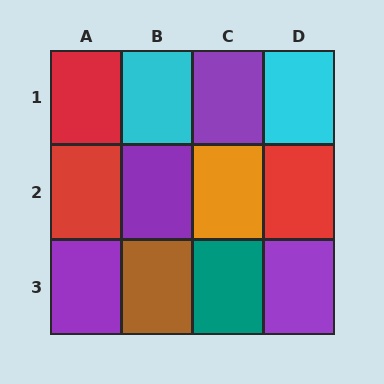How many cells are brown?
1 cell is brown.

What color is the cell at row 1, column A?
Red.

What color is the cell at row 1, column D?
Cyan.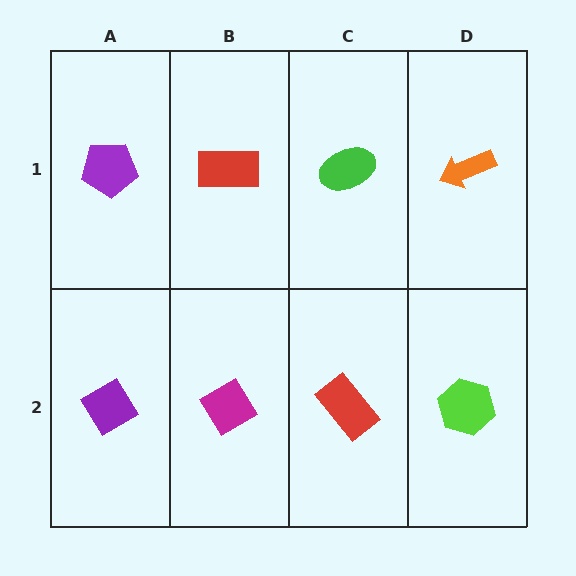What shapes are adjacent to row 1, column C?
A red rectangle (row 2, column C), a red rectangle (row 1, column B), an orange arrow (row 1, column D).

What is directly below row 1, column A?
A purple diamond.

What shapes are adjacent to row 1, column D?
A lime hexagon (row 2, column D), a green ellipse (row 1, column C).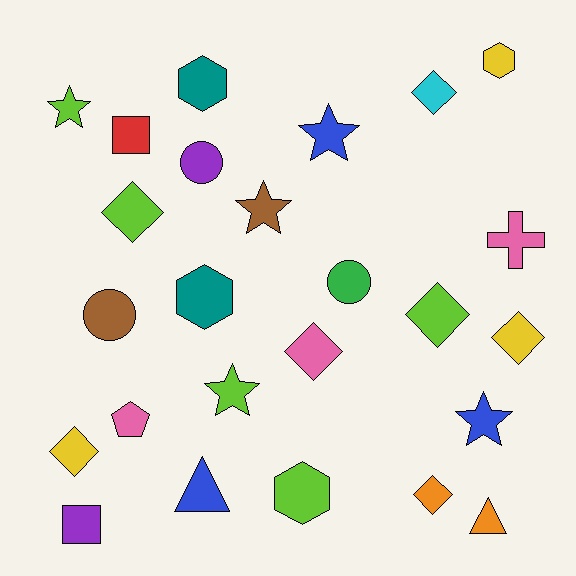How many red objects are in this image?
There is 1 red object.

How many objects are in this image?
There are 25 objects.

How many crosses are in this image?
There is 1 cross.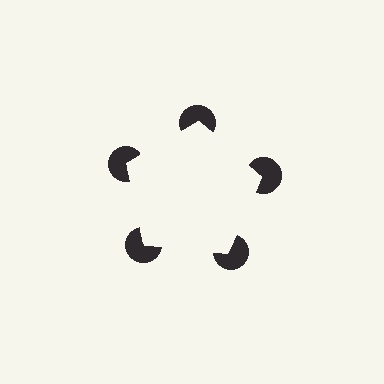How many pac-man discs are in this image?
There are 5 — one at each vertex of the illusory pentagon.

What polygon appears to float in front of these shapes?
An illusory pentagon — its edges are inferred from the aligned wedge cuts in the pac-man discs, not physically drawn.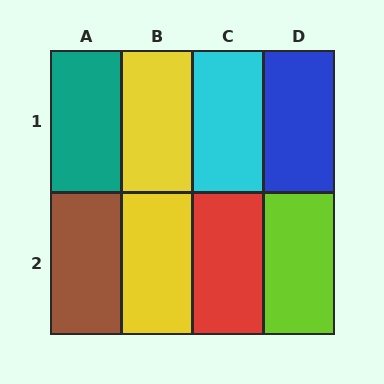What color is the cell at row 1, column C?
Cyan.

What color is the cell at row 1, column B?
Yellow.